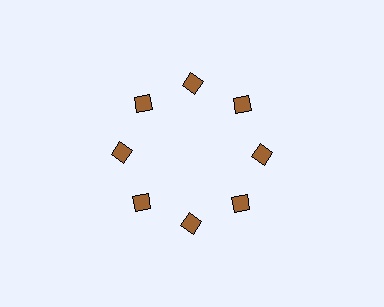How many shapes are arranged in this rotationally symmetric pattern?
There are 8 shapes, arranged in 8 groups of 1.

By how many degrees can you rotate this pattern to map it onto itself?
The pattern maps onto itself every 45 degrees of rotation.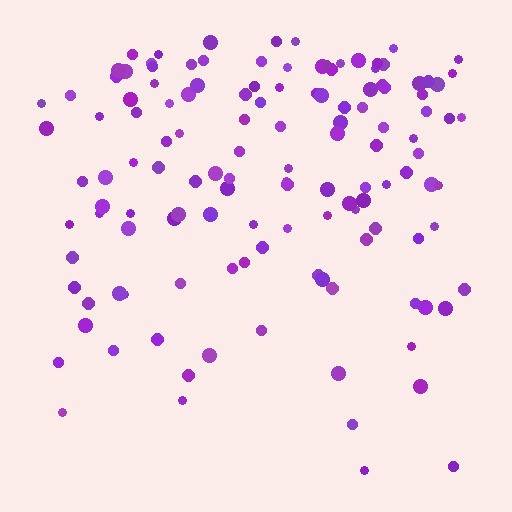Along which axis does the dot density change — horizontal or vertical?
Vertical.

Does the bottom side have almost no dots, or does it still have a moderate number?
Still a moderate number, just noticeably fewer than the top.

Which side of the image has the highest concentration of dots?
The top.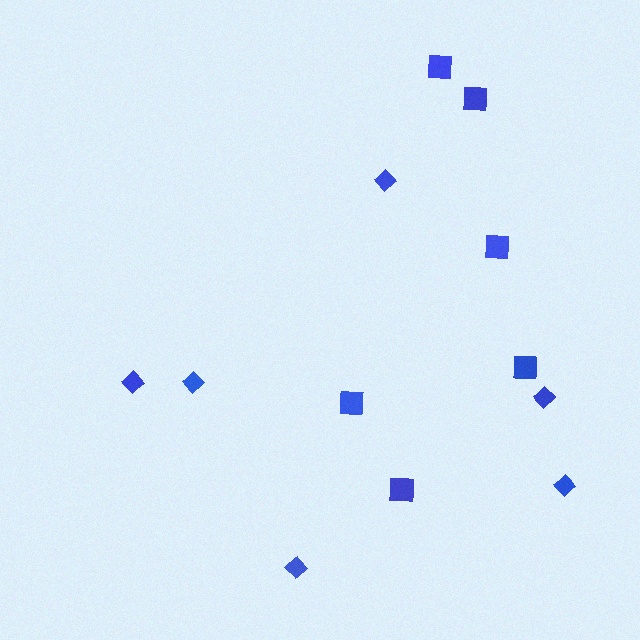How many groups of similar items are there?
There are 2 groups: one group of squares (6) and one group of diamonds (6).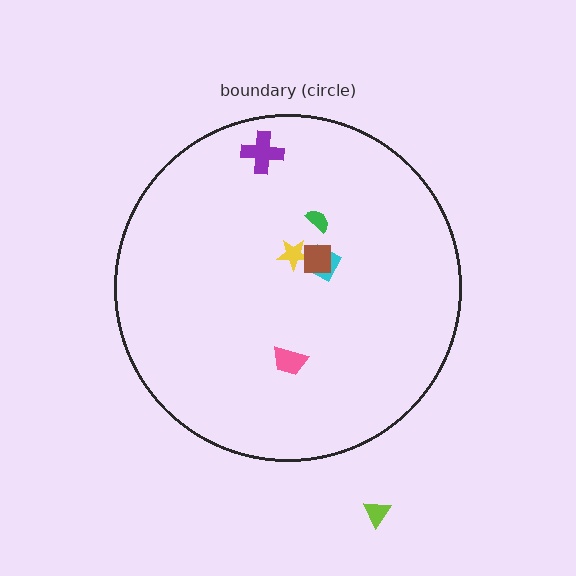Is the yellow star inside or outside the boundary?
Inside.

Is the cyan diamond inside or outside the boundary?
Inside.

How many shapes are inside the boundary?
6 inside, 1 outside.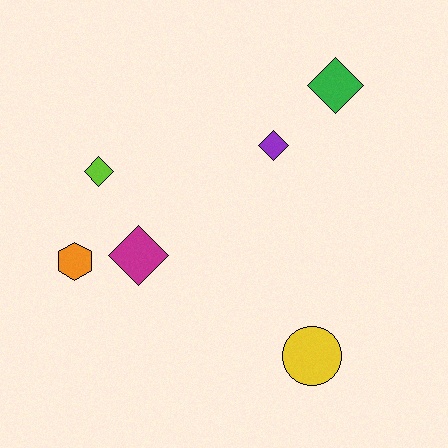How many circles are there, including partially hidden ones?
There is 1 circle.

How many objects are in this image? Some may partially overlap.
There are 6 objects.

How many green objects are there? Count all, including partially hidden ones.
There is 1 green object.